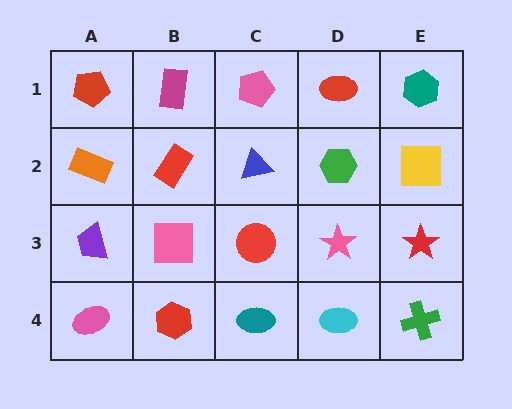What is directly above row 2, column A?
A red pentagon.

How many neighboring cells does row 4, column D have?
3.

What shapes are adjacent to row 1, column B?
A red rectangle (row 2, column B), a red pentagon (row 1, column A), a pink pentagon (row 1, column C).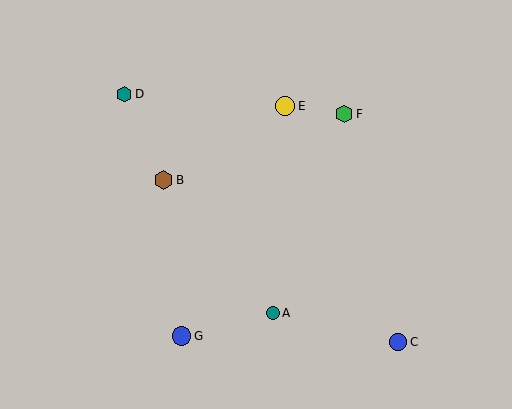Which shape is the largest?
The blue circle (labeled G) is the largest.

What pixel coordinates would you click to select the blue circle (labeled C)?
Click at (398, 342) to select the blue circle C.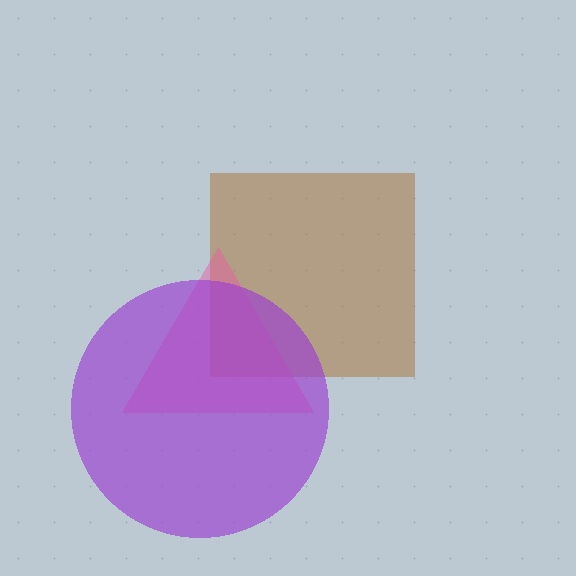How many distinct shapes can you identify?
There are 3 distinct shapes: a brown square, a pink triangle, a purple circle.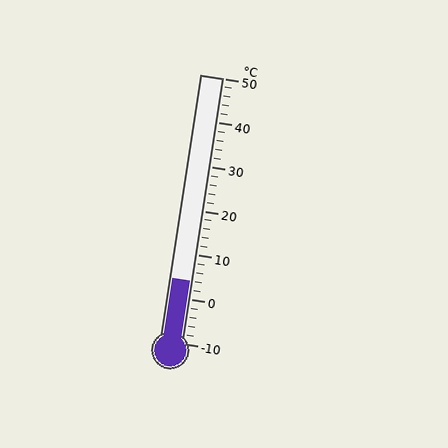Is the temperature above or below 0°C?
The temperature is above 0°C.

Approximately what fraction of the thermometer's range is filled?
The thermometer is filled to approximately 25% of its range.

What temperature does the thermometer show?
The thermometer shows approximately 4°C.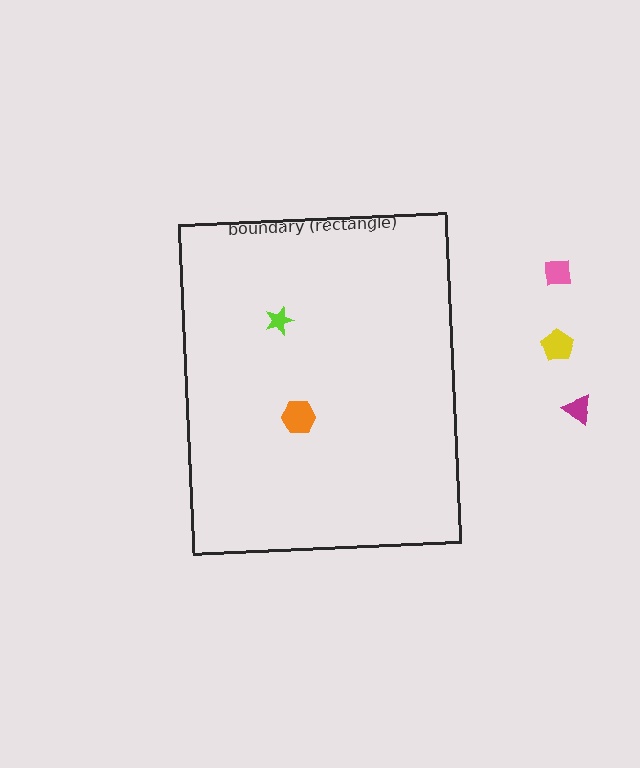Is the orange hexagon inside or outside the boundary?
Inside.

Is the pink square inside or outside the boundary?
Outside.